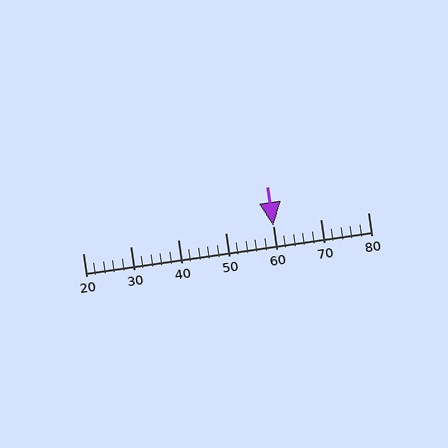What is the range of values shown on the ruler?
The ruler shows values from 20 to 80.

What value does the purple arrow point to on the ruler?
The purple arrow points to approximately 60.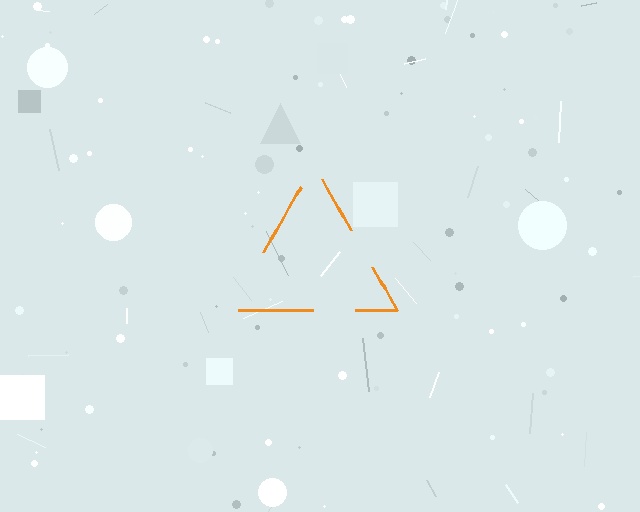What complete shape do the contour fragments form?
The contour fragments form a triangle.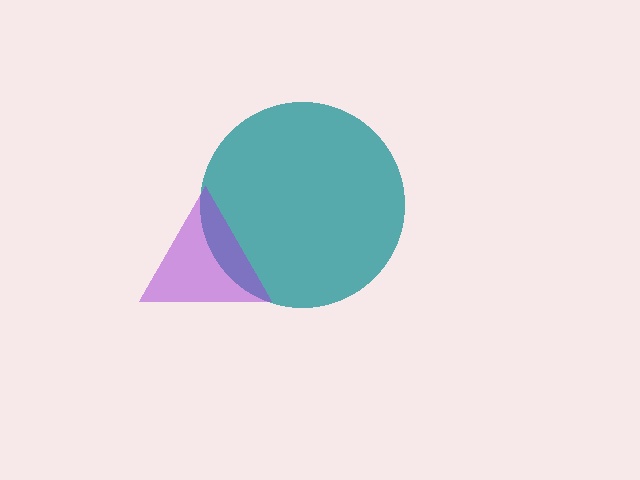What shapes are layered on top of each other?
The layered shapes are: a teal circle, a purple triangle.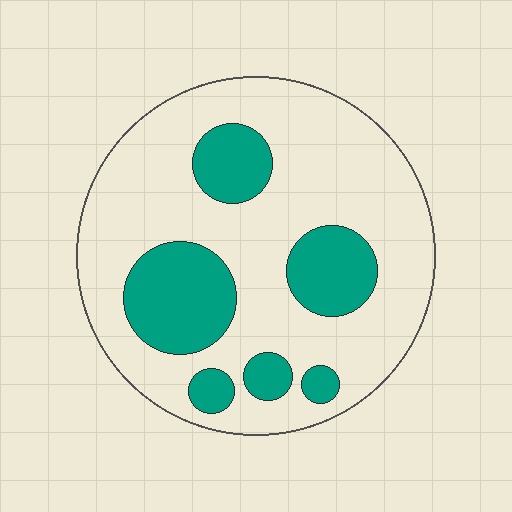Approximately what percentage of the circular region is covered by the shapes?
Approximately 25%.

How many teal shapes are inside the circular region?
6.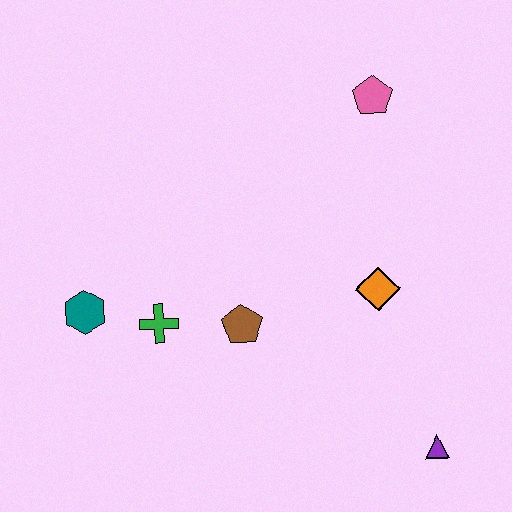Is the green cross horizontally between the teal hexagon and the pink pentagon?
Yes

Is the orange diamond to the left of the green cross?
No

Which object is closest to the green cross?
The teal hexagon is closest to the green cross.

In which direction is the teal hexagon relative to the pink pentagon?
The teal hexagon is to the left of the pink pentagon.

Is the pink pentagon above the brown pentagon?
Yes